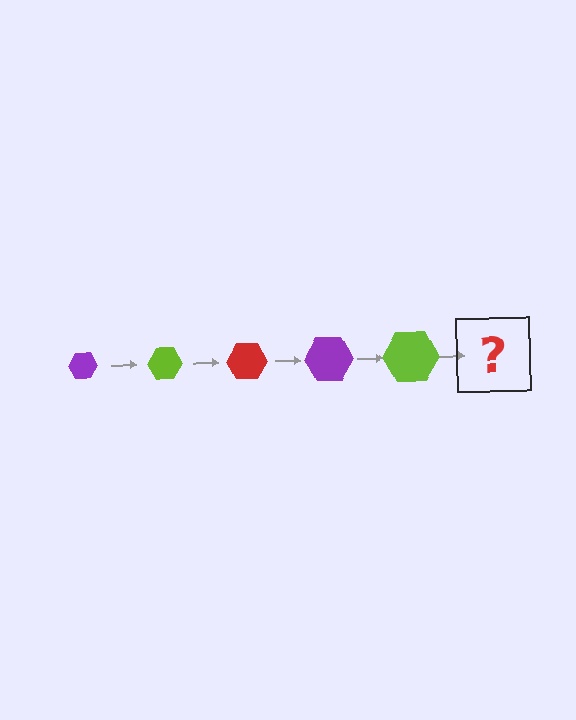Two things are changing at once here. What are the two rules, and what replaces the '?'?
The two rules are that the hexagon grows larger each step and the color cycles through purple, lime, and red. The '?' should be a red hexagon, larger than the previous one.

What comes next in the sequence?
The next element should be a red hexagon, larger than the previous one.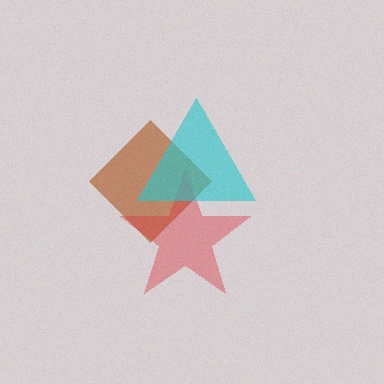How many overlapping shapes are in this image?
There are 3 overlapping shapes in the image.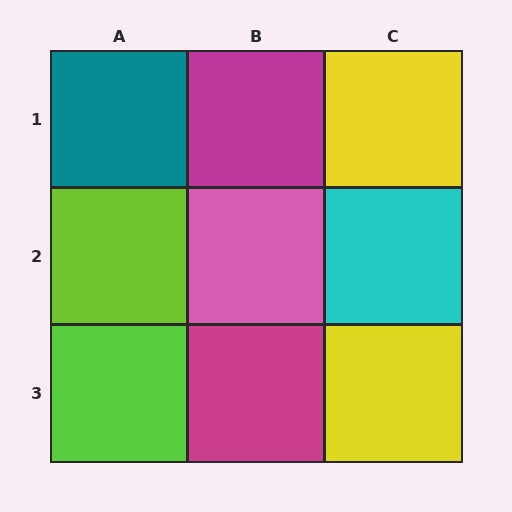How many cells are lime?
2 cells are lime.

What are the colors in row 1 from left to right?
Teal, magenta, yellow.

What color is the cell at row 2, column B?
Pink.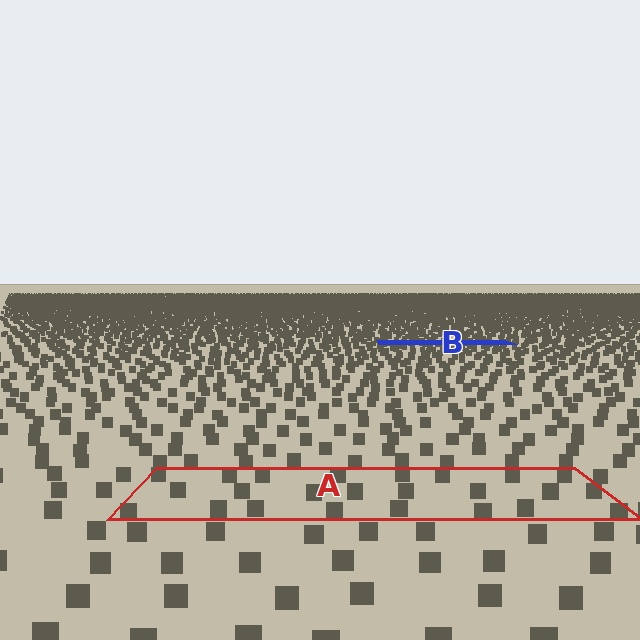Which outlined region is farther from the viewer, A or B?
Region B is farther from the viewer — the texture elements inside it appear smaller and more densely packed.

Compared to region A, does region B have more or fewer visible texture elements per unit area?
Region B has more texture elements per unit area — they are packed more densely because it is farther away.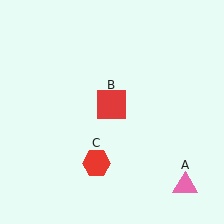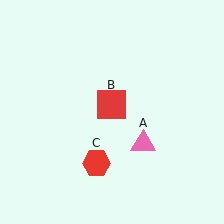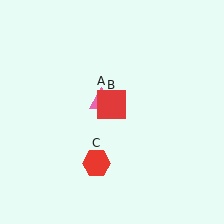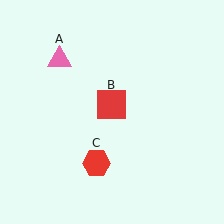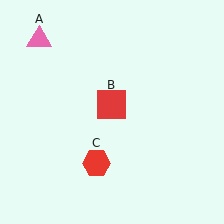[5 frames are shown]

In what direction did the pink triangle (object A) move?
The pink triangle (object A) moved up and to the left.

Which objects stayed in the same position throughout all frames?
Red square (object B) and red hexagon (object C) remained stationary.